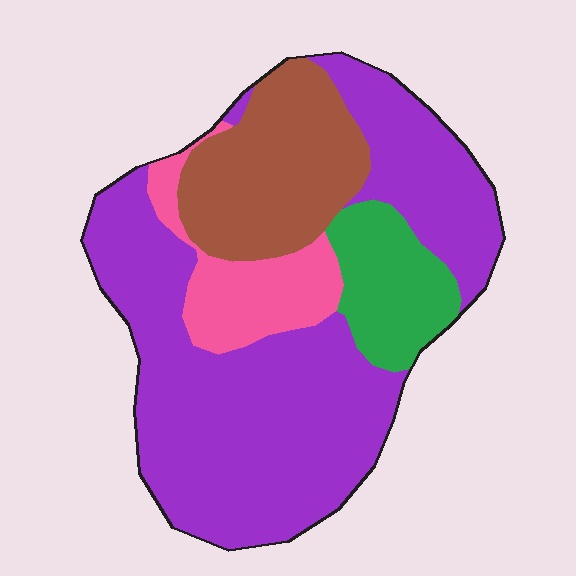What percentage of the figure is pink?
Pink takes up less than a sixth of the figure.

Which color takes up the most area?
Purple, at roughly 60%.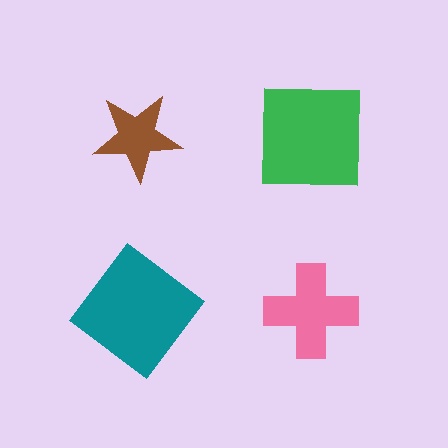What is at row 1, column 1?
A brown star.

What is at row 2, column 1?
A teal diamond.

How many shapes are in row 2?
2 shapes.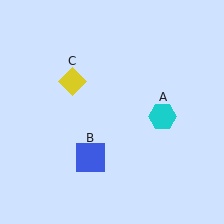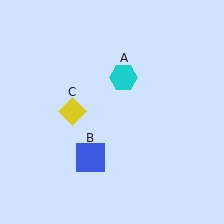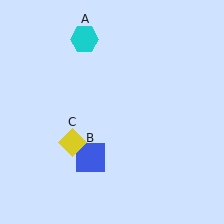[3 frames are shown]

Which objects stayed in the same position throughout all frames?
Blue square (object B) remained stationary.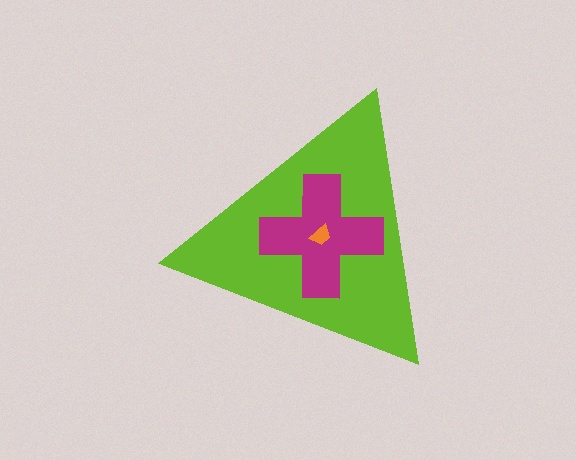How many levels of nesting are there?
3.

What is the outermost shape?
The lime triangle.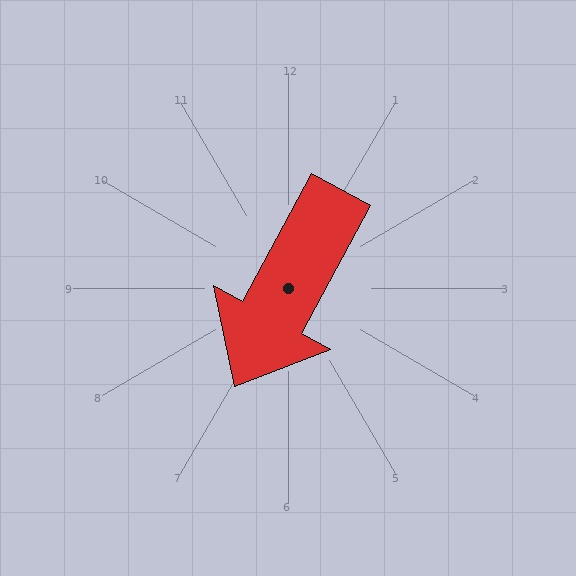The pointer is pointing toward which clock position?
Roughly 7 o'clock.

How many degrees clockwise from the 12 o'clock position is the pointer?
Approximately 209 degrees.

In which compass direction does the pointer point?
Southwest.